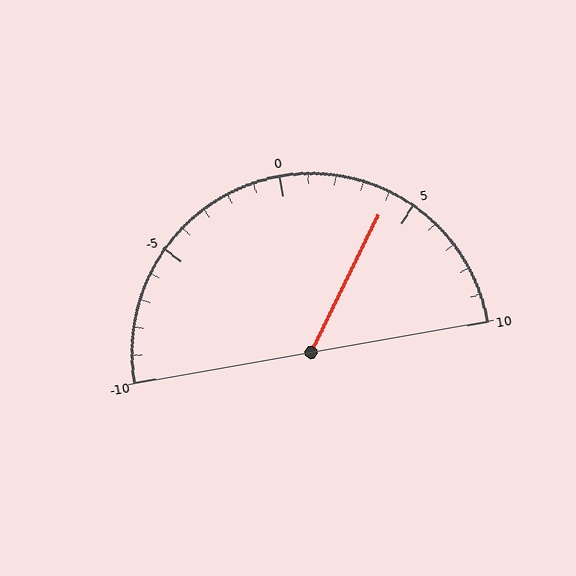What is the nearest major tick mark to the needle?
The nearest major tick mark is 5.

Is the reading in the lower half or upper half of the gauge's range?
The reading is in the upper half of the range (-10 to 10).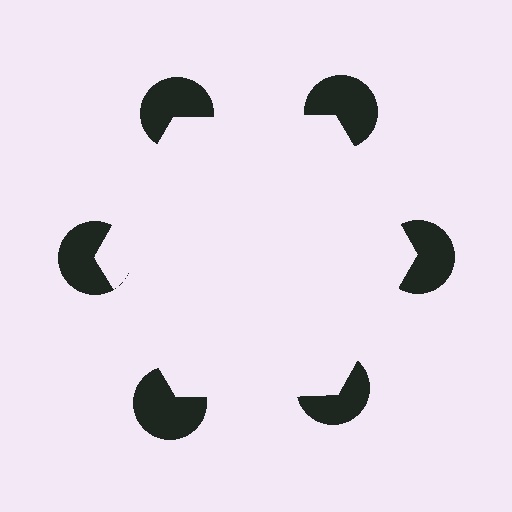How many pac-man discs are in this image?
There are 6 — one at each vertex of the illusory hexagon.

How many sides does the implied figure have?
6 sides.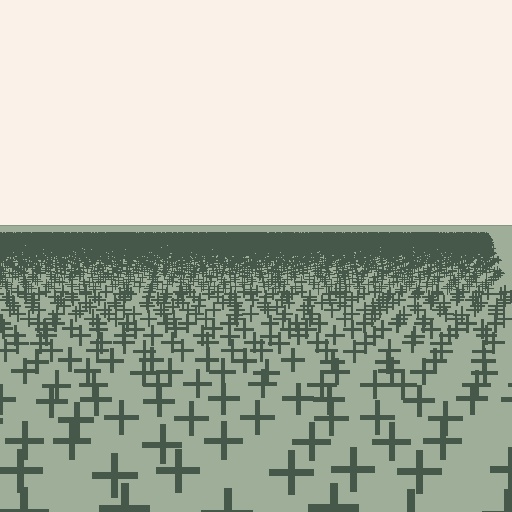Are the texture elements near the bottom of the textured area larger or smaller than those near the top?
Larger. Near the bottom, elements are closer to the viewer and appear at a bigger on-screen size.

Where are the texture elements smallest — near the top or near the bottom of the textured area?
Near the top.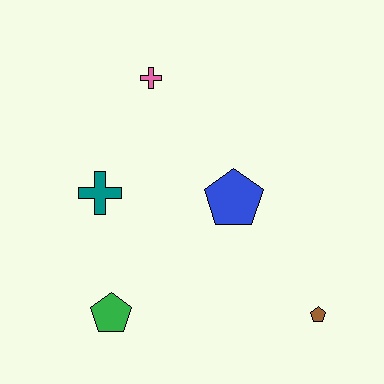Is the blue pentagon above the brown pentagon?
Yes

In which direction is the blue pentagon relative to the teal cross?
The blue pentagon is to the right of the teal cross.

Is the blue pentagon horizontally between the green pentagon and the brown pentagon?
Yes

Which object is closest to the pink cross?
The teal cross is closest to the pink cross.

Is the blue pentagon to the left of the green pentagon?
No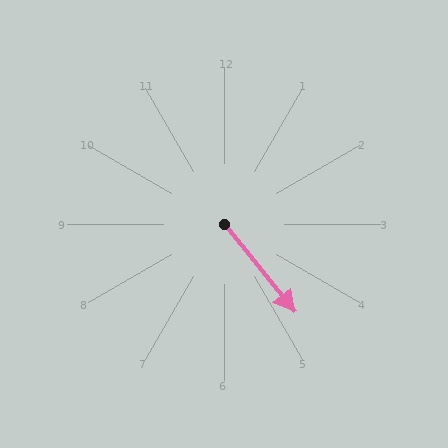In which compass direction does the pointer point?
Southeast.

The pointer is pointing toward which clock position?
Roughly 5 o'clock.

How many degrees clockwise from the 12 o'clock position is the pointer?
Approximately 141 degrees.